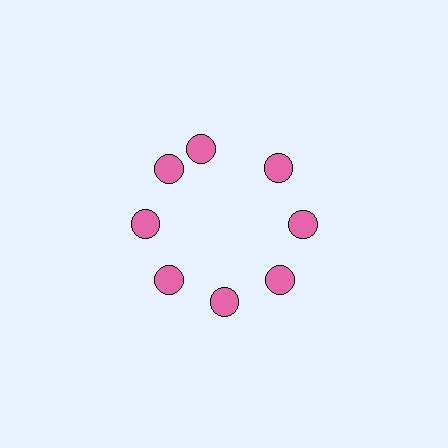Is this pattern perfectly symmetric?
No. The 8 pink circles are arranged in a ring, but one element near the 12 o'clock position is rotated out of alignment along the ring, breaking the 8-fold rotational symmetry.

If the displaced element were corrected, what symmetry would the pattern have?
It would have 8-fold rotational symmetry — the pattern would map onto itself every 45 degrees.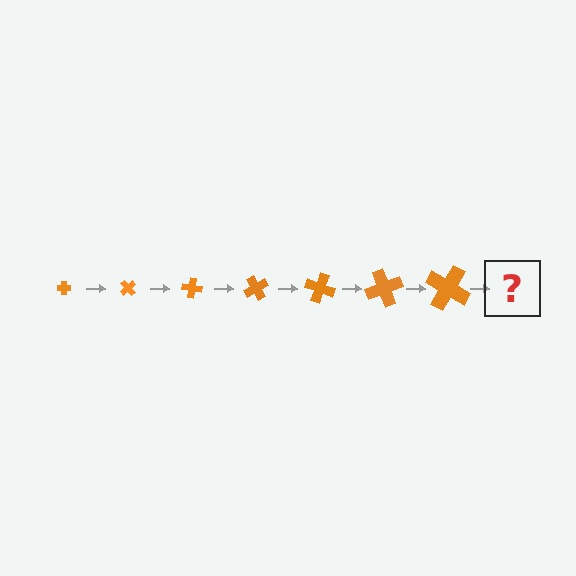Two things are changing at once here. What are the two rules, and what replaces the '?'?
The two rules are that the cross grows larger each step and it rotates 50 degrees each step. The '?' should be a cross, larger than the previous one and rotated 350 degrees from the start.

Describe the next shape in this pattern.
It should be a cross, larger than the previous one and rotated 350 degrees from the start.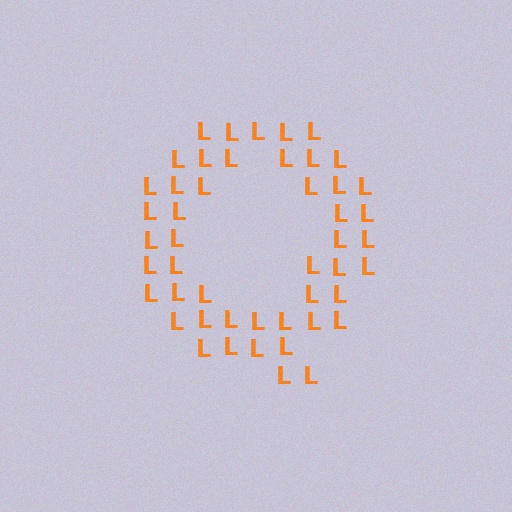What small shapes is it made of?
It is made of small letter L's.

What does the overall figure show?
The overall figure shows the letter Q.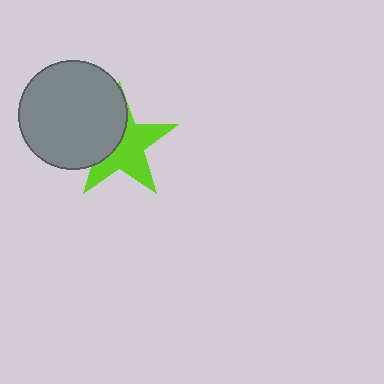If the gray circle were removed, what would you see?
You would see the complete lime star.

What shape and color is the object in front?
The object in front is a gray circle.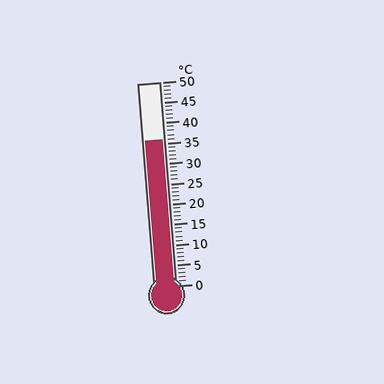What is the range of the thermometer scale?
The thermometer scale ranges from 0°C to 50°C.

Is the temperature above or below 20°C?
The temperature is above 20°C.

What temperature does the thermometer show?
The thermometer shows approximately 36°C.